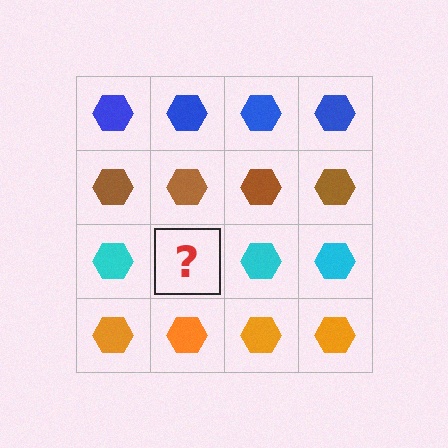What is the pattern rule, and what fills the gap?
The rule is that each row has a consistent color. The gap should be filled with a cyan hexagon.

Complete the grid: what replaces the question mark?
The question mark should be replaced with a cyan hexagon.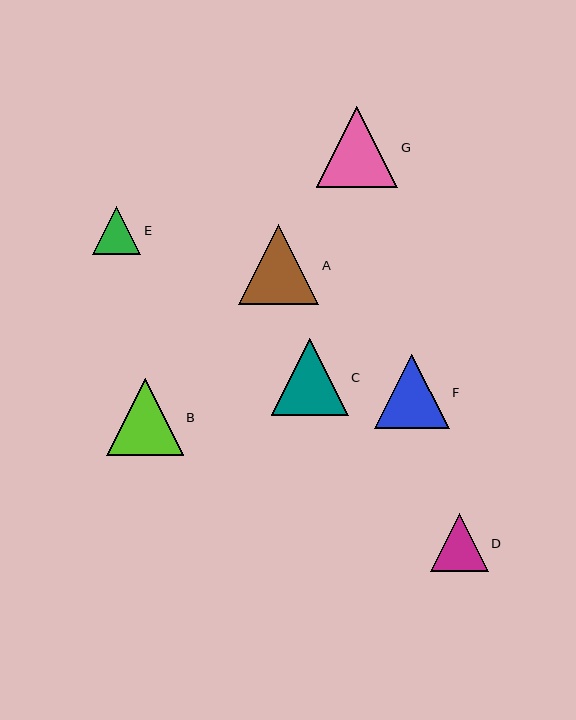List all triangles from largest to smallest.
From largest to smallest: G, A, B, C, F, D, E.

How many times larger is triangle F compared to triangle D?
Triangle F is approximately 1.3 times the size of triangle D.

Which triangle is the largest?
Triangle G is the largest with a size of approximately 82 pixels.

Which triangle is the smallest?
Triangle E is the smallest with a size of approximately 48 pixels.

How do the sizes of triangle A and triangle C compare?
Triangle A and triangle C are approximately the same size.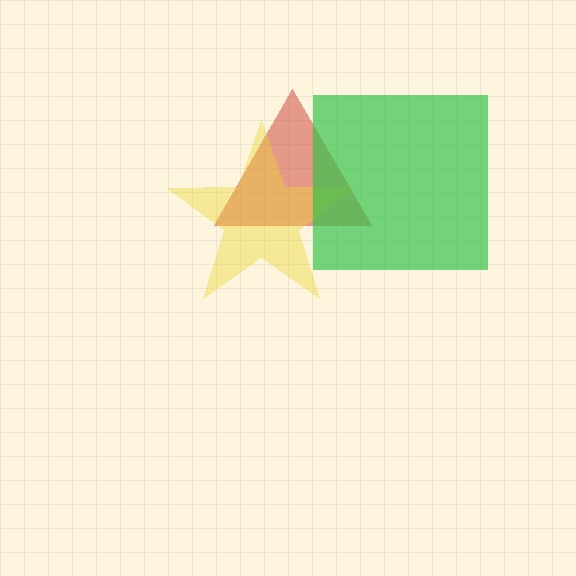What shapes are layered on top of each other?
The layered shapes are: a red triangle, a yellow star, a green square.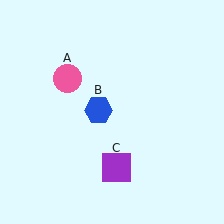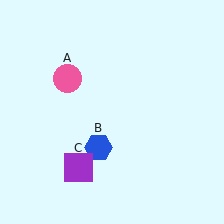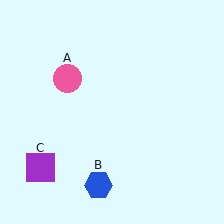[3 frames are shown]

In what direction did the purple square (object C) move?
The purple square (object C) moved left.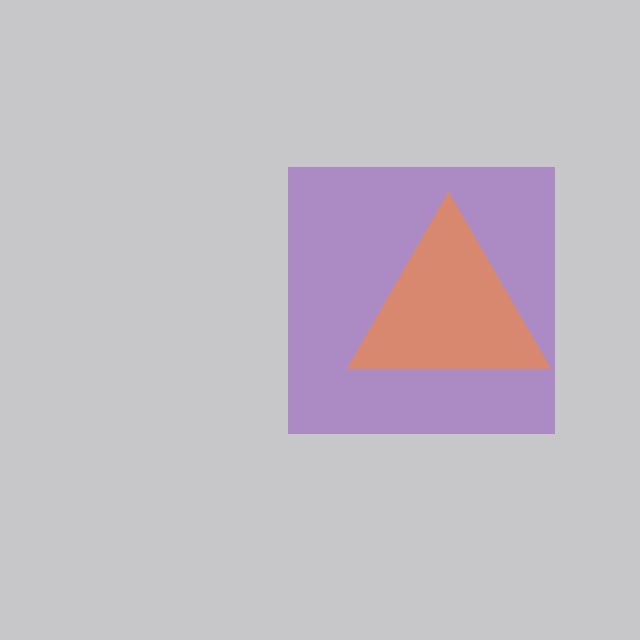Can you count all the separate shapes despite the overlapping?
Yes, there are 2 separate shapes.